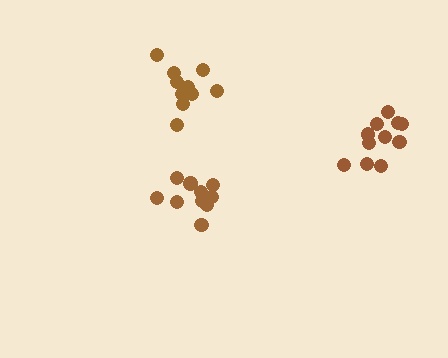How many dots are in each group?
Group 1: 10 dots, Group 2: 11 dots, Group 3: 10 dots (31 total).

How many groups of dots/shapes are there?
There are 3 groups.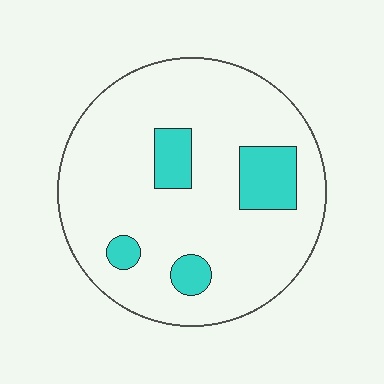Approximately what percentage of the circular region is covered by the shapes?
Approximately 15%.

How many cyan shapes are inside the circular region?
4.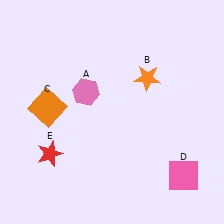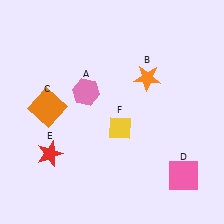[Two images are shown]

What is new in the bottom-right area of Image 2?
A yellow diamond (F) was added in the bottom-right area of Image 2.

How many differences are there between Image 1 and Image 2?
There is 1 difference between the two images.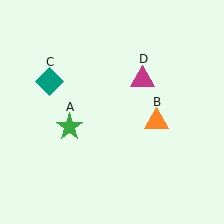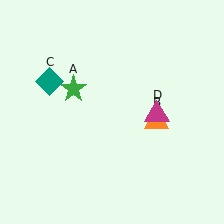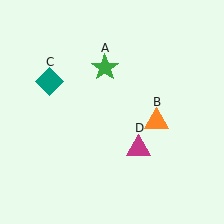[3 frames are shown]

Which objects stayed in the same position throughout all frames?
Orange triangle (object B) and teal diamond (object C) remained stationary.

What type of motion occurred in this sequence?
The green star (object A), magenta triangle (object D) rotated clockwise around the center of the scene.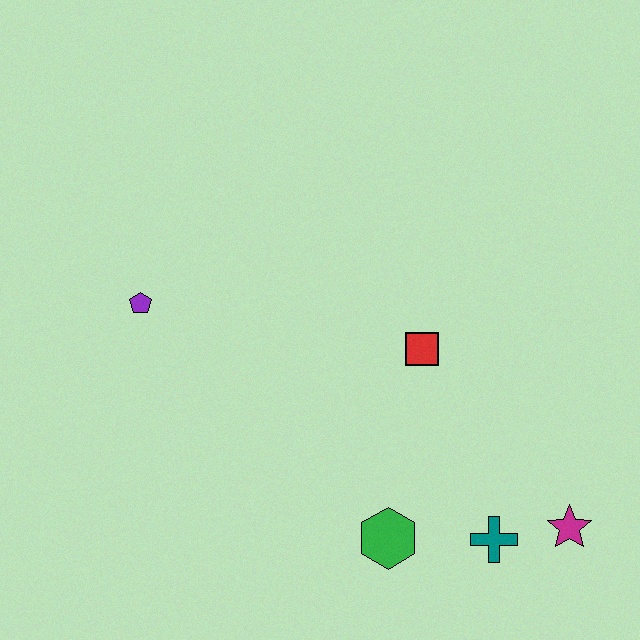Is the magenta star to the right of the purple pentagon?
Yes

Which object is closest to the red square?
The green hexagon is closest to the red square.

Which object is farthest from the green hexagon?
The purple pentagon is farthest from the green hexagon.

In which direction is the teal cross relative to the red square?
The teal cross is below the red square.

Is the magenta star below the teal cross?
No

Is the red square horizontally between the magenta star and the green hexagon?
Yes